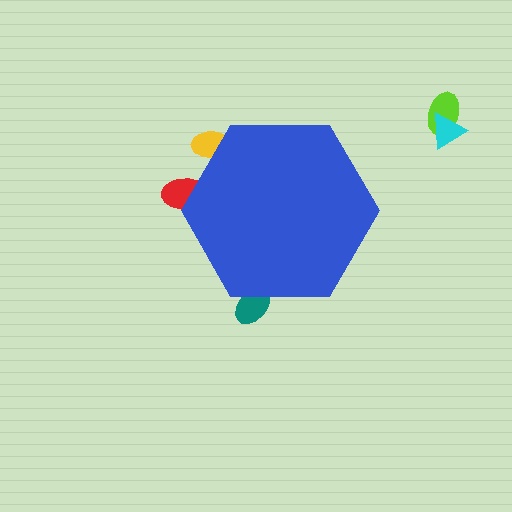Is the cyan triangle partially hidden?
No, the cyan triangle is fully visible.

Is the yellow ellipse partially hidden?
Yes, the yellow ellipse is partially hidden behind the blue hexagon.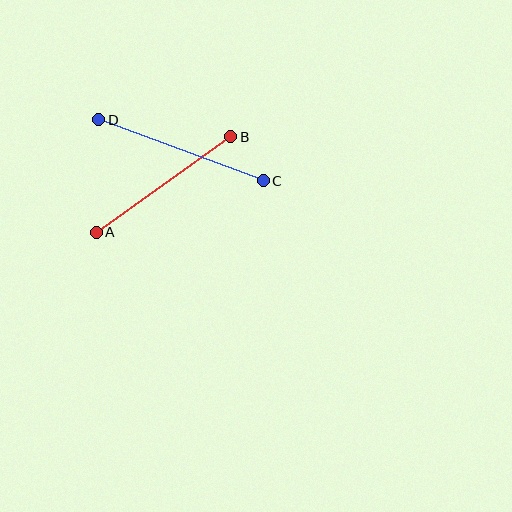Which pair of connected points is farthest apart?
Points C and D are farthest apart.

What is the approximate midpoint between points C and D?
The midpoint is at approximately (181, 150) pixels.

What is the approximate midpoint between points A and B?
The midpoint is at approximately (164, 185) pixels.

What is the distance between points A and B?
The distance is approximately 165 pixels.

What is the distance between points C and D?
The distance is approximately 176 pixels.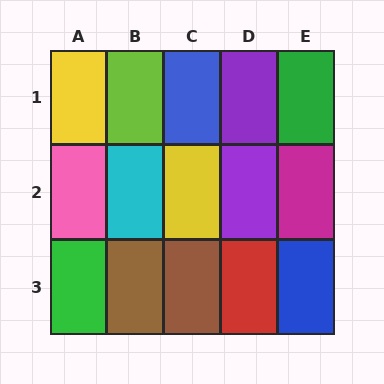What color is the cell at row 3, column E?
Blue.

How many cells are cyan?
1 cell is cyan.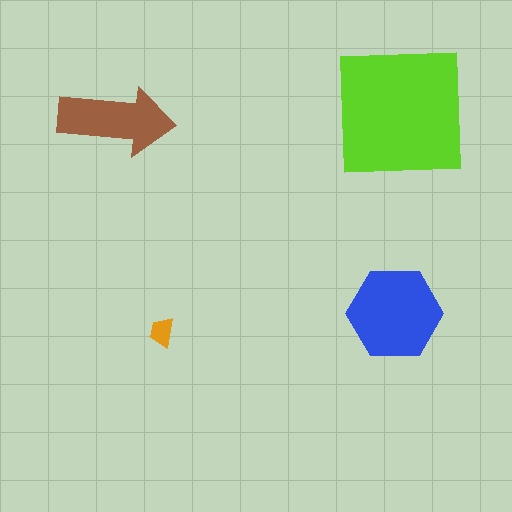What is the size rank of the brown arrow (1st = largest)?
3rd.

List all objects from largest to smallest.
The lime square, the blue hexagon, the brown arrow, the orange trapezoid.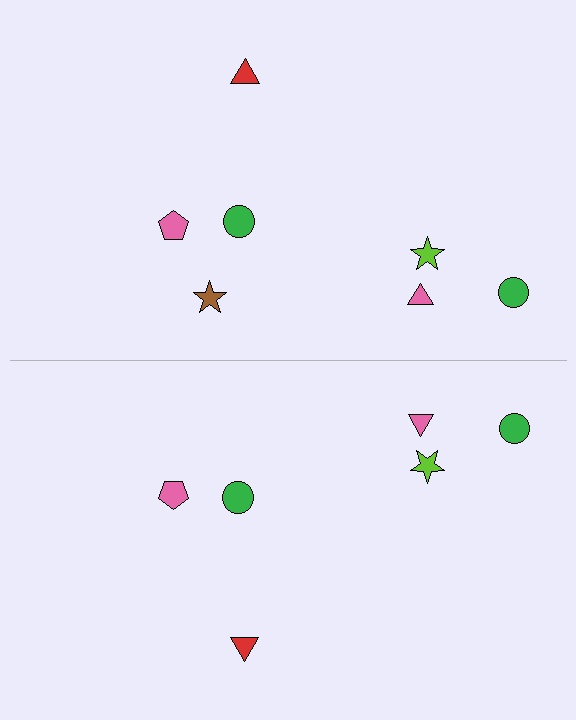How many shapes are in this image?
There are 13 shapes in this image.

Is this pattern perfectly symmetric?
No, the pattern is not perfectly symmetric. A brown star is missing from the bottom side.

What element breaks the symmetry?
A brown star is missing from the bottom side.